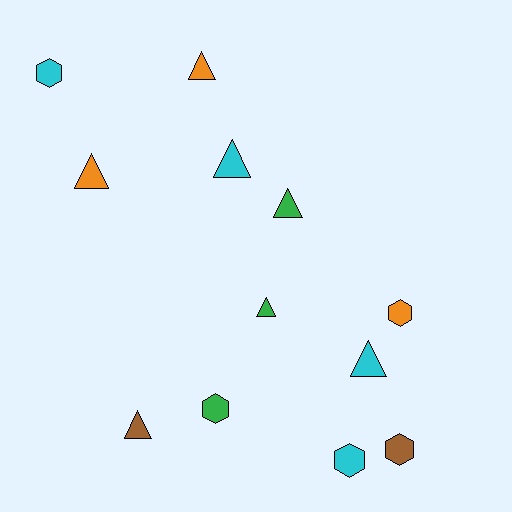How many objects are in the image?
There are 12 objects.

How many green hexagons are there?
There is 1 green hexagon.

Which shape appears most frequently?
Triangle, with 7 objects.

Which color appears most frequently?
Cyan, with 4 objects.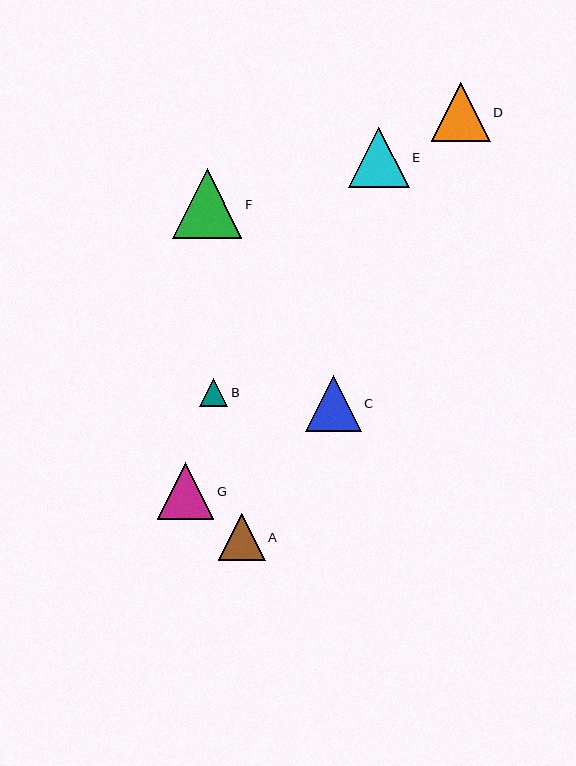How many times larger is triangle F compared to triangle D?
Triangle F is approximately 1.2 times the size of triangle D.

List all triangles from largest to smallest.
From largest to smallest: F, E, D, G, C, A, B.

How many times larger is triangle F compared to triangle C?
Triangle F is approximately 1.3 times the size of triangle C.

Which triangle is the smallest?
Triangle B is the smallest with a size of approximately 28 pixels.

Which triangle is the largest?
Triangle F is the largest with a size of approximately 69 pixels.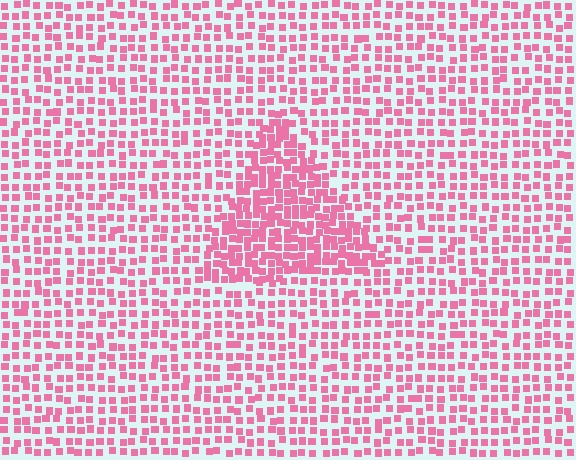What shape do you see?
I see a triangle.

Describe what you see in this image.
The image contains small pink elements arranged at two different densities. A triangle-shaped region is visible where the elements are more densely packed than the surrounding area.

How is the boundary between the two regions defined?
The boundary is defined by a change in element density (approximately 1.8x ratio). All elements are the same color, size, and shape.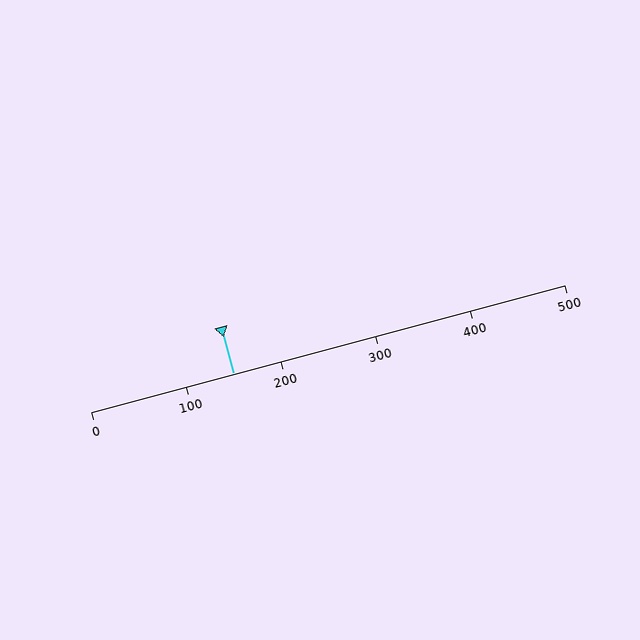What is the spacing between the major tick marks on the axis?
The major ticks are spaced 100 apart.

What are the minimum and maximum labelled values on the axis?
The axis runs from 0 to 500.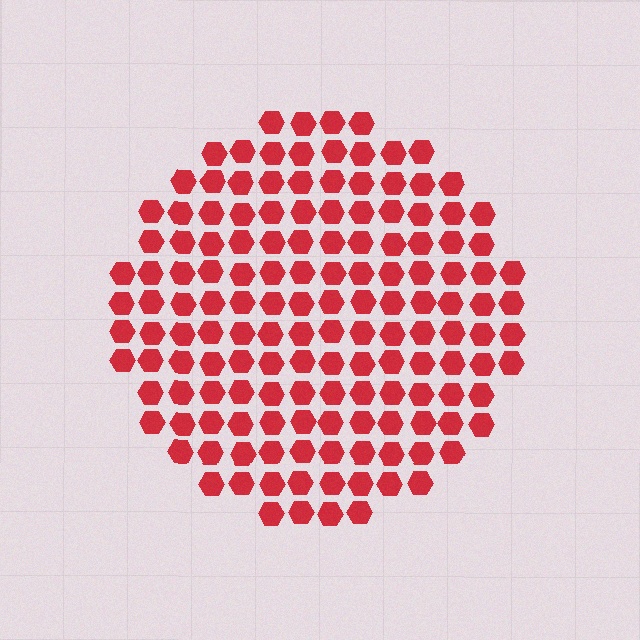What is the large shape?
The large shape is a circle.